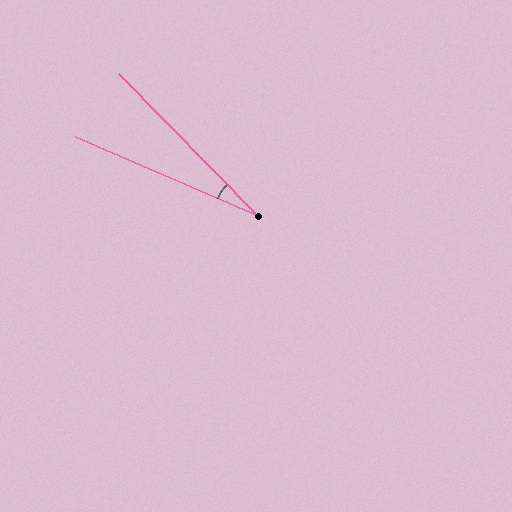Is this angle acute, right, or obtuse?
It is acute.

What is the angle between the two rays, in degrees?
Approximately 22 degrees.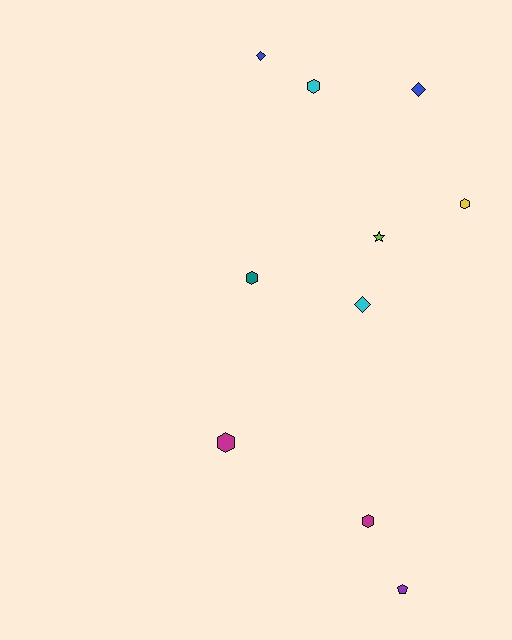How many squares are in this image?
There are no squares.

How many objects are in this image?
There are 10 objects.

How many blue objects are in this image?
There are 2 blue objects.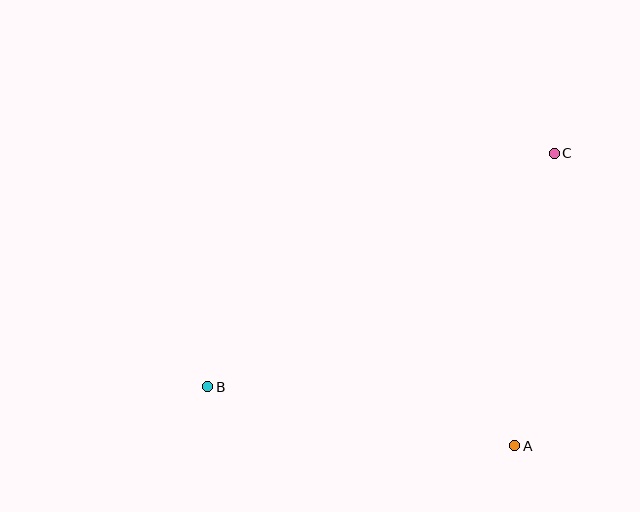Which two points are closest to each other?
Points A and C are closest to each other.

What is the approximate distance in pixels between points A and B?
The distance between A and B is approximately 313 pixels.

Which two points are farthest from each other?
Points B and C are farthest from each other.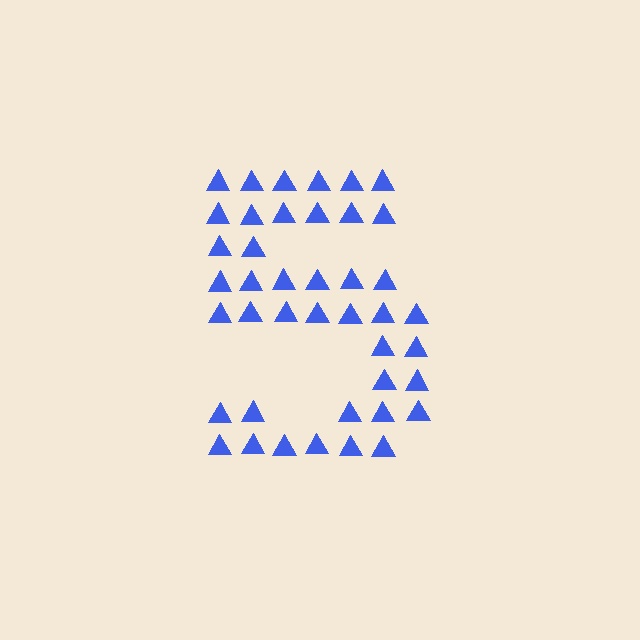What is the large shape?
The large shape is the digit 5.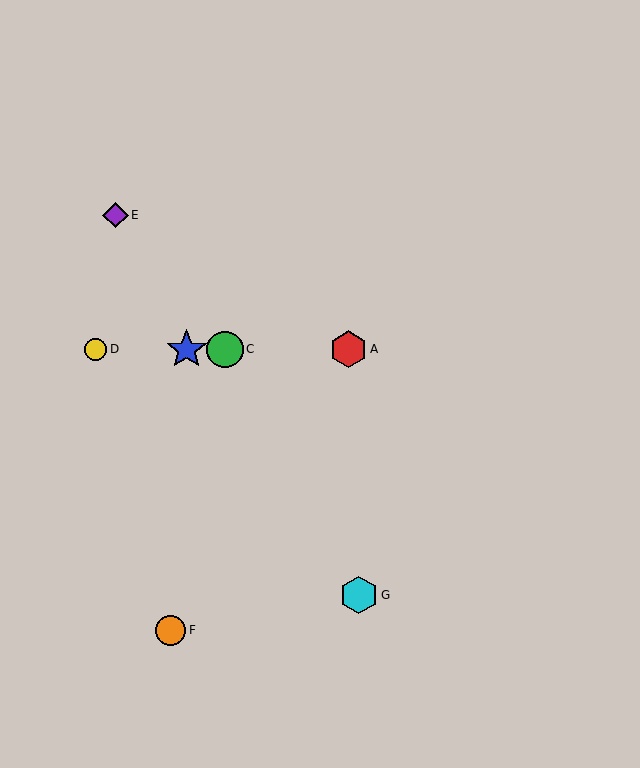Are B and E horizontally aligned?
No, B is at y≈349 and E is at y≈215.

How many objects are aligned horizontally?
4 objects (A, B, C, D) are aligned horizontally.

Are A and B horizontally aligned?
Yes, both are at y≈349.